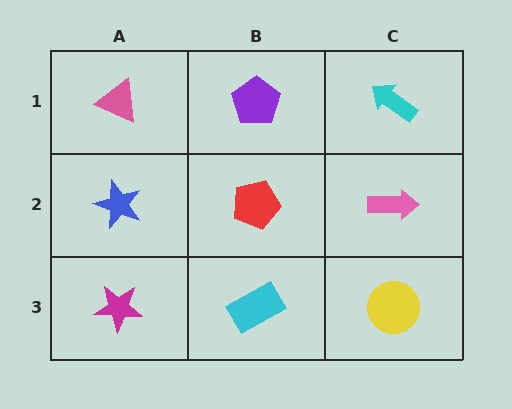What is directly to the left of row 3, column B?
A magenta star.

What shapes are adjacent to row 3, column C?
A pink arrow (row 2, column C), a cyan rectangle (row 3, column B).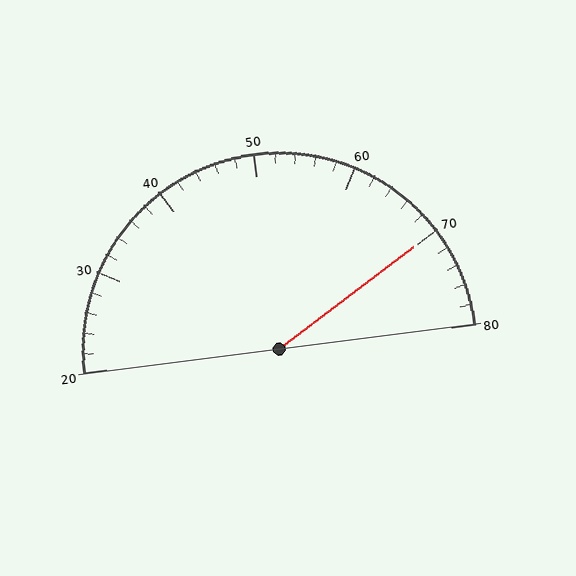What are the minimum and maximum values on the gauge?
The gauge ranges from 20 to 80.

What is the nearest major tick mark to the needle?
The nearest major tick mark is 70.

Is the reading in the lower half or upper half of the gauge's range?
The reading is in the upper half of the range (20 to 80).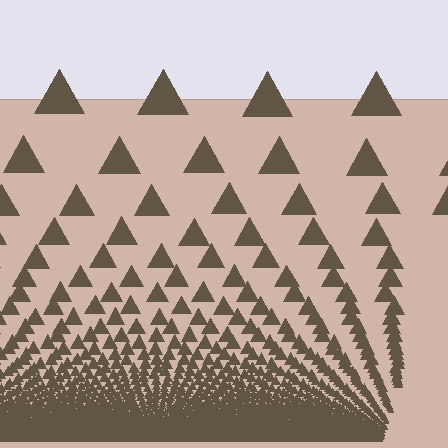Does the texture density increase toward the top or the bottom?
Density increases toward the bottom.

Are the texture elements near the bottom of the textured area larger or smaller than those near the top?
Smaller. The gradient is inverted — elements near the bottom are smaller and denser.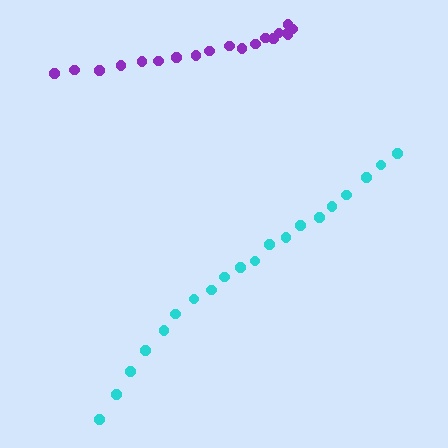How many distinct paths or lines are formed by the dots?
There are 2 distinct paths.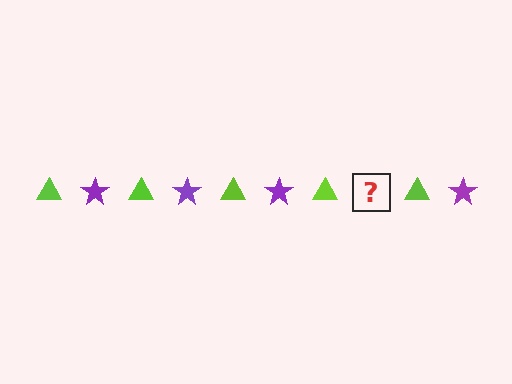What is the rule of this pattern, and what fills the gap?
The rule is that the pattern alternates between lime triangle and purple star. The gap should be filled with a purple star.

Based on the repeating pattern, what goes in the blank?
The blank should be a purple star.